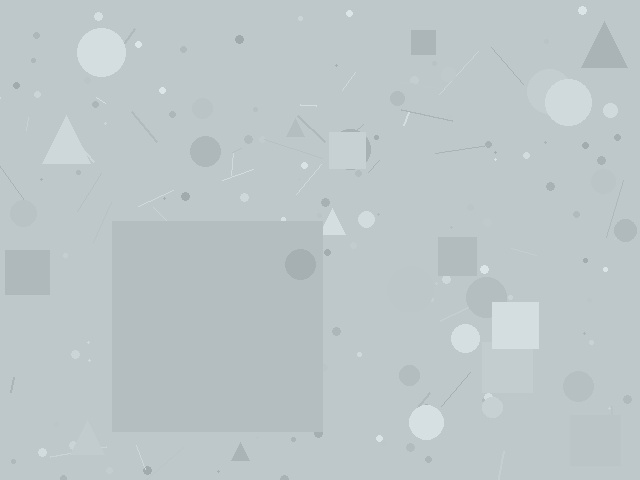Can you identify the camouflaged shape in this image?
The camouflaged shape is a square.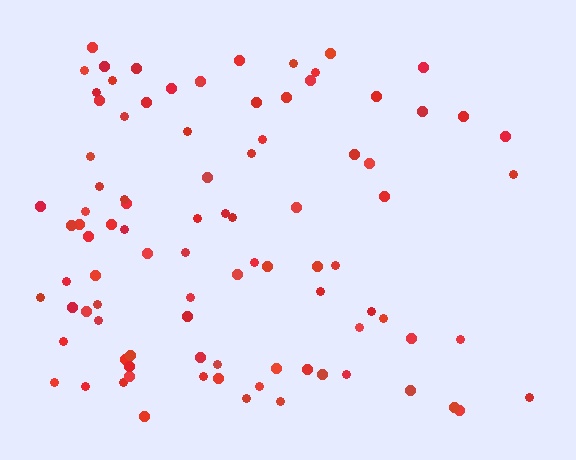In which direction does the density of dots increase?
From right to left, with the left side densest.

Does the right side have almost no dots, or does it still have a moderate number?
Still a moderate number, just noticeably fewer than the left.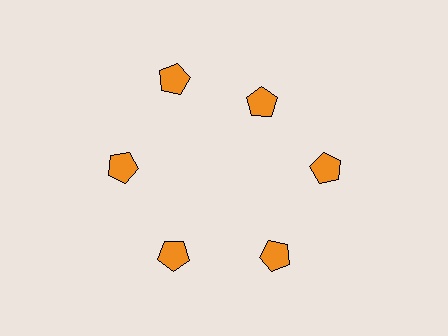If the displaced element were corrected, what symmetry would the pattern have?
It would have 6-fold rotational symmetry — the pattern would map onto itself every 60 degrees.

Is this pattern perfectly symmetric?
No. The 6 orange pentagons are arranged in a ring, but one element near the 1 o'clock position is pulled inward toward the center, breaking the 6-fold rotational symmetry.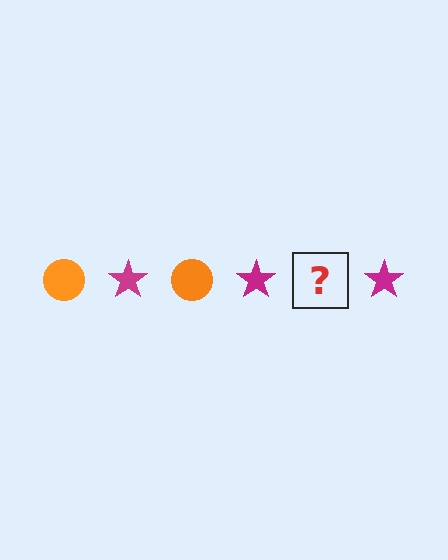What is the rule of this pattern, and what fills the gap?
The rule is that the pattern alternates between orange circle and magenta star. The gap should be filled with an orange circle.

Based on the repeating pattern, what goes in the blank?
The blank should be an orange circle.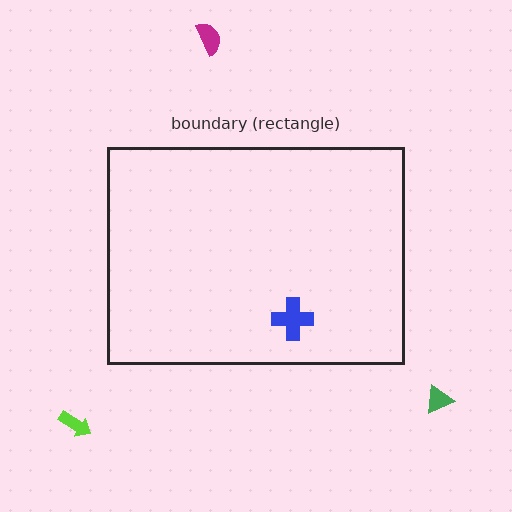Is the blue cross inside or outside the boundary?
Inside.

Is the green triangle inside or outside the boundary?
Outside.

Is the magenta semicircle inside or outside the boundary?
Outside.